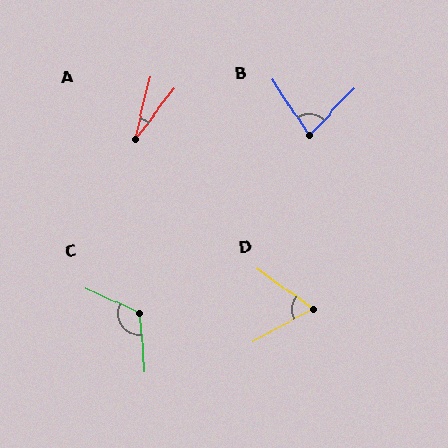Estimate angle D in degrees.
Approximately 65 degrees.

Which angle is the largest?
C, at approximately 120 degrees.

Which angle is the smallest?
A, at approximately 24 degrees.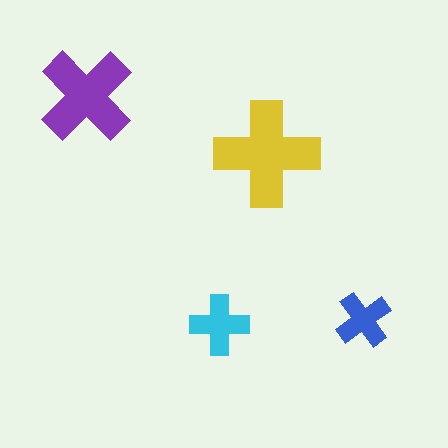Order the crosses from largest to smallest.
the yellow one, the purple one, the cyan one, the blue one.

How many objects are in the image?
There are 4 objects in the image.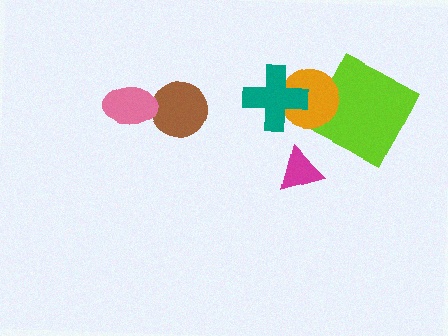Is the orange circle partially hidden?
Yes, it is partially covered by another shape.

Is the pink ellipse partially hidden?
No, no other shape covers it.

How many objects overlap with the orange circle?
2 objects overlap with the orange circle.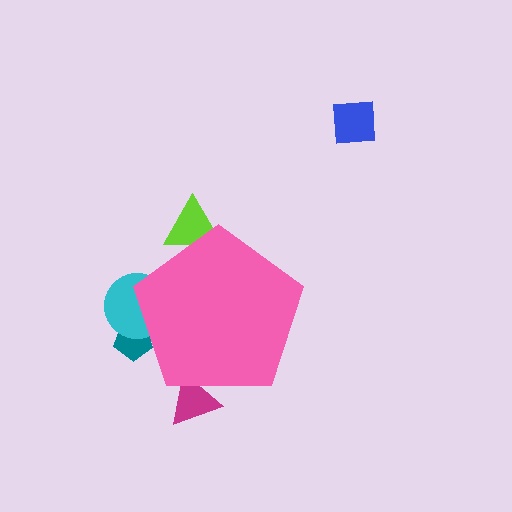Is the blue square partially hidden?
No, the blue square is fully visible.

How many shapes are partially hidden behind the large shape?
4 shapes are partially hidden.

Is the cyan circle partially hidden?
Yes, the cyan circle is partially hidden behind the pink pentagon.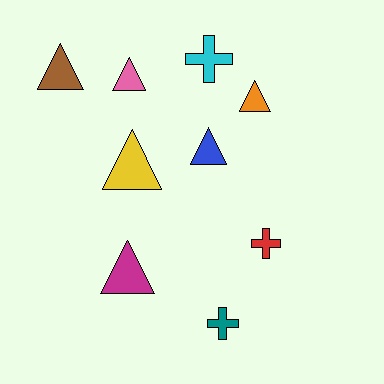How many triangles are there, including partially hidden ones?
There are 6 triangles.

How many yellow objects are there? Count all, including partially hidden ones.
There is 1 yellow object.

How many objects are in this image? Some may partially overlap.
There are 9 objects.